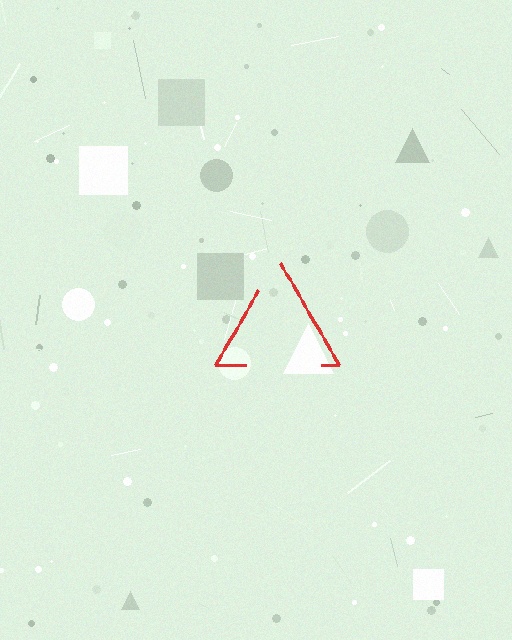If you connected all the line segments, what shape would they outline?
They would outline a triangle.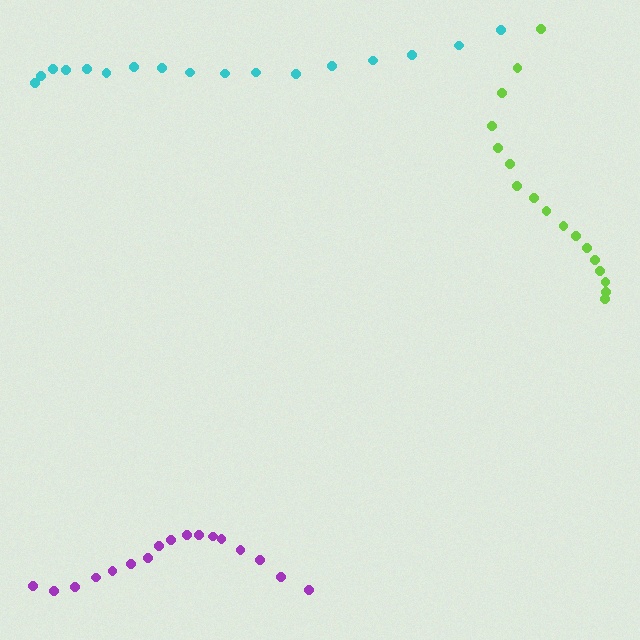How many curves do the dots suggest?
There are 3 distinct paths.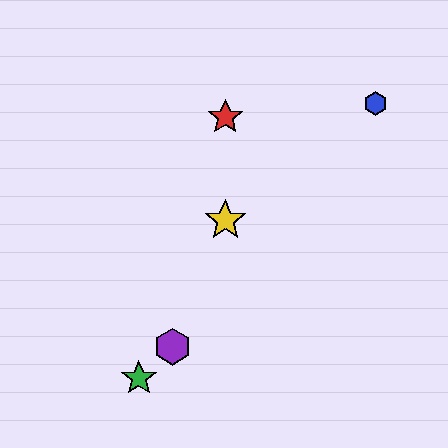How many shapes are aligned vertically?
2 shapes (the red star, the yellow star) are aligned vertically.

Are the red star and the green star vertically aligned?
No, the red star is at x≈225 and the green star is at x≈139.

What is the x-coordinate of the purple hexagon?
The purple hexagon is at x≈172.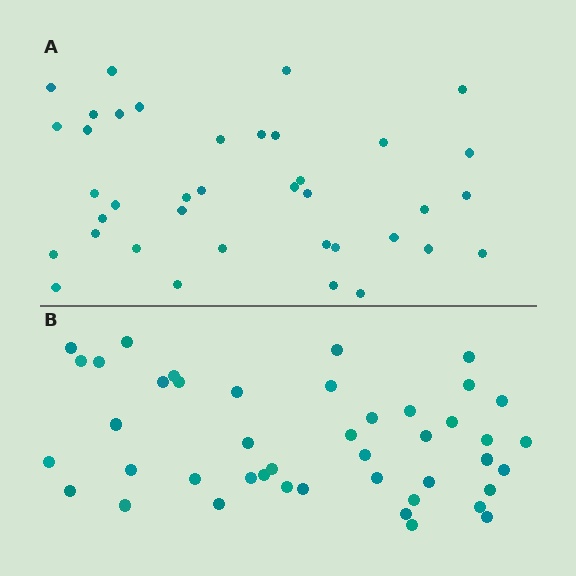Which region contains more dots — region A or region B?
Region B (the bottom region) has more dots.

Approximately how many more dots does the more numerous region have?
Region B has about 6 more dots than region A.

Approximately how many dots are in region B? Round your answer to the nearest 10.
About 40 dots. (The exact count is 44, which rounds to 40.)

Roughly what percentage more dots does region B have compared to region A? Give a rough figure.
About 15% more.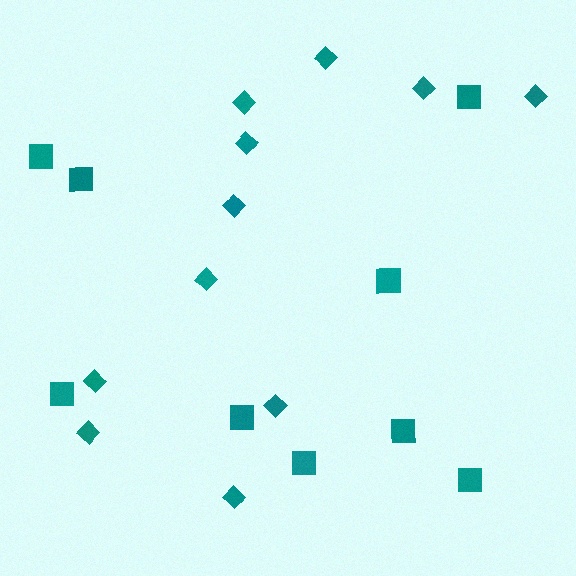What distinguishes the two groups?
There are 2 groups: one group of squares (9) and one group of diamonds (11).